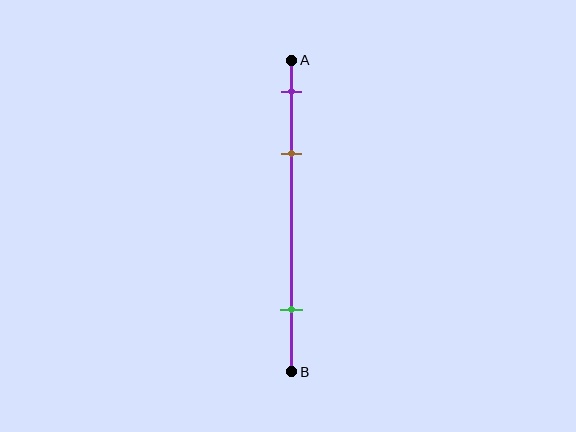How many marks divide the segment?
There are 3 marks dividing the segment.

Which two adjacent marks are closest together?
The purple and brown marks are the closest adjacent pair.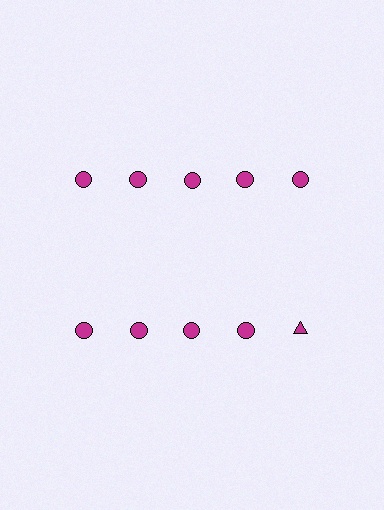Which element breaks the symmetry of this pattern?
The magenta triangle in the second row, rightmost column breaks the symmetry. All other shapes are magenta circles.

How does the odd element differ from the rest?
It has a different shape: triangle instead of circle.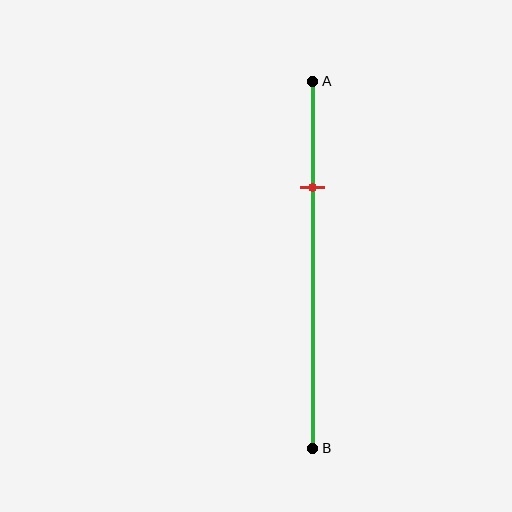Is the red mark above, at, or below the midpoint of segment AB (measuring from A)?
The red mark is above the midpoint of segment AB.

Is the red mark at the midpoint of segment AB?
No, the mark is at about 30% from A, not at the 50% midpoint.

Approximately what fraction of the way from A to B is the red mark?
The red mark is approximately 30% of the way from A to B.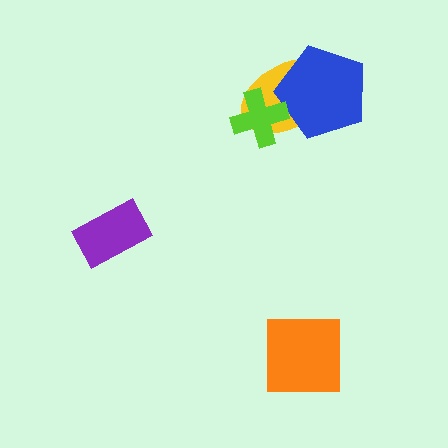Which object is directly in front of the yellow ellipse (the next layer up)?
The blue pentagon is directly in front of the yellow ellipse.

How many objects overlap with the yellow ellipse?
2 objects overlap with the yellow ellipse.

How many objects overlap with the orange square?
0 objects overlap with the orange square.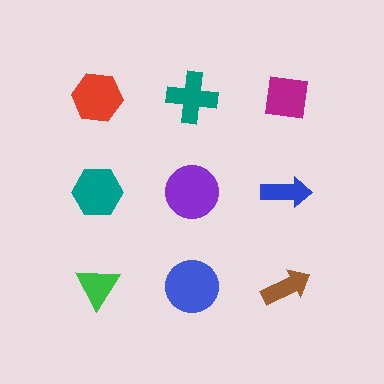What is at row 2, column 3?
A blue arrow.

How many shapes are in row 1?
3 shapes.